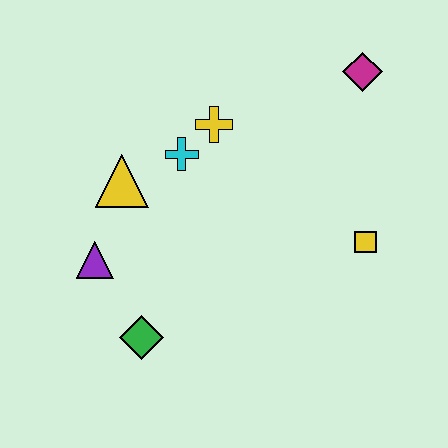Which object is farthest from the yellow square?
The purple triangle is farthest from the yellow square.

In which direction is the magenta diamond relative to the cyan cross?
The magenta diamond is to the right of the cyan cross.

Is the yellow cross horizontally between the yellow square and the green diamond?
Yes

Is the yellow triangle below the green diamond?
No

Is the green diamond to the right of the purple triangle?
Yes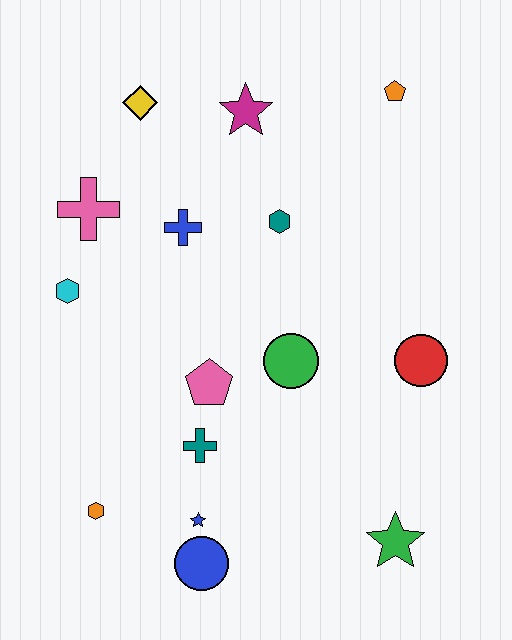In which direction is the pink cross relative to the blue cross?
The pink cross is to the left of the blue cross.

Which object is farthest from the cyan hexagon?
The green star is farthest from the cyan hexagon.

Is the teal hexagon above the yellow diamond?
No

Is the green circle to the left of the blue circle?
No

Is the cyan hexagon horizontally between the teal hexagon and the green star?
No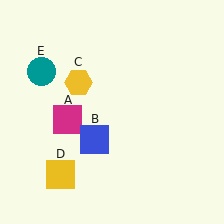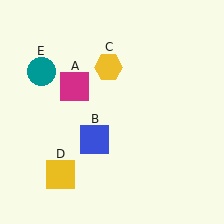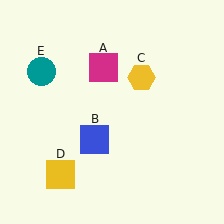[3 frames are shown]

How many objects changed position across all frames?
2 objects changed position: magenta square (object A), yellow hexagon (object C).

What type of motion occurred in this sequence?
The magenta square (object A), yellow hexagon (object C) rotated clockwise around the center of the scene.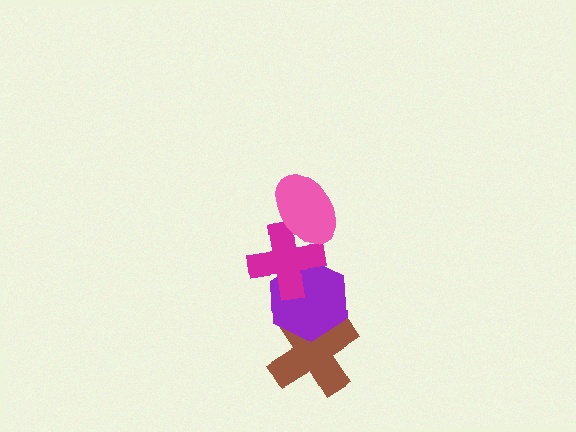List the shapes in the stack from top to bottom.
From top to bottom: the pink ellipse, the magenta cross, the purple hexagon, the brown cross.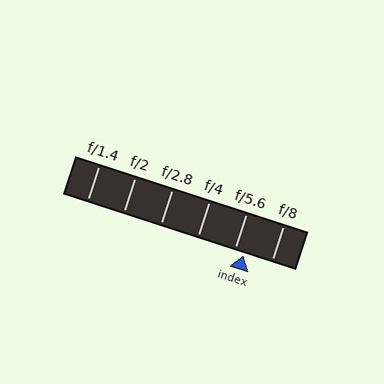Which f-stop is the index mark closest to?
The index mark is closest to f/5.6.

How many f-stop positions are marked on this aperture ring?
There are 6 f-stop positions marked.